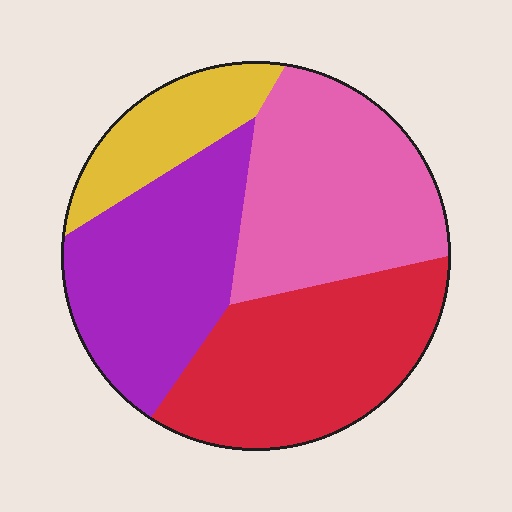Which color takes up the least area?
Yellow, at roughly 15%.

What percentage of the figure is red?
Red covers about 30% of the figure.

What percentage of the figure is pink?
Pink covers 30% of the figure.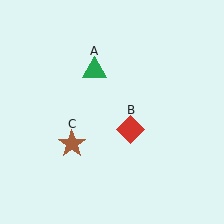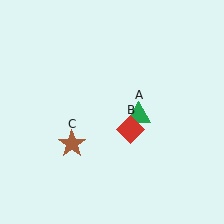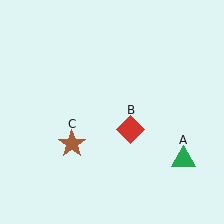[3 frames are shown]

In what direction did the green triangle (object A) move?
The green triangle (object A) moved down and to the right.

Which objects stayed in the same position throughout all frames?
Red diamond (object B) and brown star (object C) remained stationary.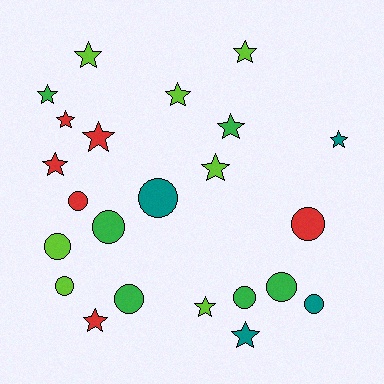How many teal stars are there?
There are 2 teal stars.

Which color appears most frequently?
Lime, with 7 objects.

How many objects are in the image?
There are 23 objects.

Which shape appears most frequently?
Star, with 13 objects.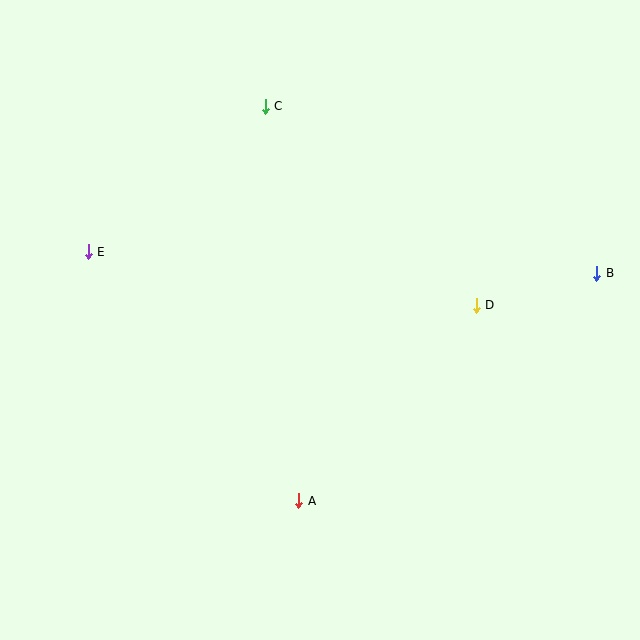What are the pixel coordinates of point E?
Point E is at (88, 252).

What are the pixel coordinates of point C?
Point C is at (265, 106).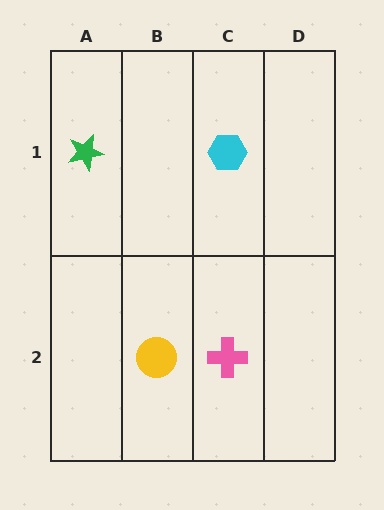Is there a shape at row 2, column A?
No, that cell is empty.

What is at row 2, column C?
A pink cross.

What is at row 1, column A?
A green star.